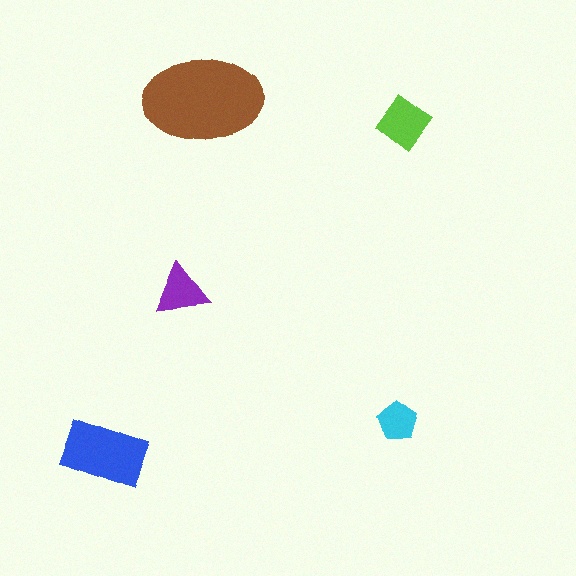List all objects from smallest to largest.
The cyan pentagon, the purple triangle, the lime diamond, the blue rectangle, the brown ellipse.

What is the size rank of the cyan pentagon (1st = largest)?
5th.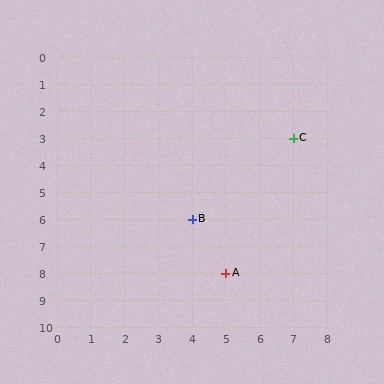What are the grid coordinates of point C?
Point C is at grid coordinates (7, 3).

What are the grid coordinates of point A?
Point A is at grid coordinates (5, 8).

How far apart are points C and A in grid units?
Points C and A are 2 columns and 5 rows apart (about 5.4 grid units diagonally).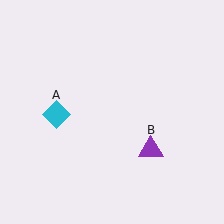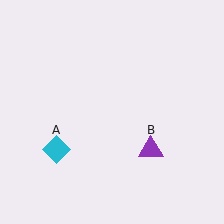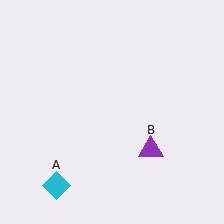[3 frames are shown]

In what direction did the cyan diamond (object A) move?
The cyan diamond (object A) moved down.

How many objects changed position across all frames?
1 object changed position: cyan diamond (object A).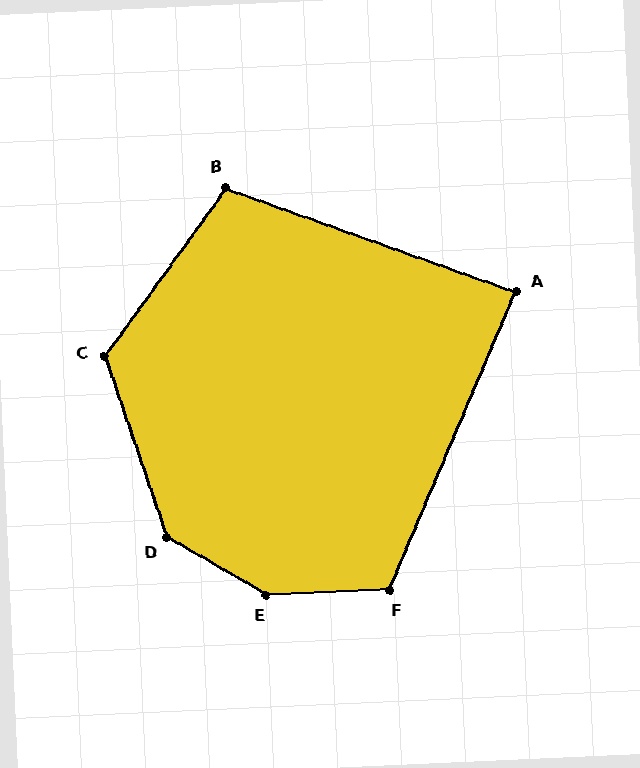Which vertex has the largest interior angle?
E, at approximately 148 degrees.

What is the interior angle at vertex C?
Approximately 125 degrees (obtuse).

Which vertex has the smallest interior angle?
A, at approximately 87 degrees.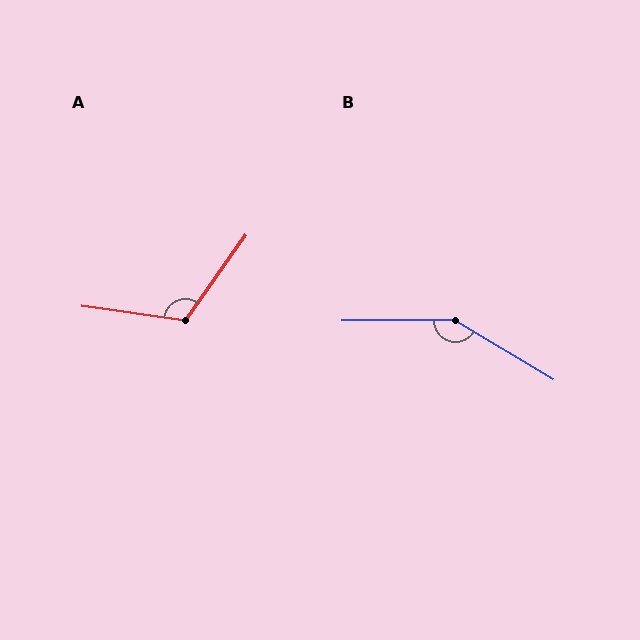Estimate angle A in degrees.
Approximately 117 degrees.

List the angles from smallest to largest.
A (117°), B (149°).